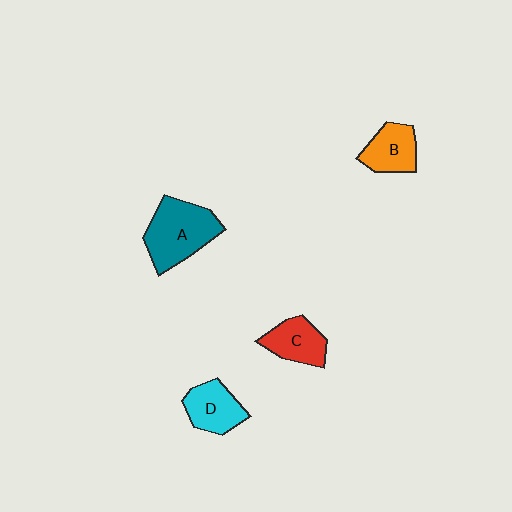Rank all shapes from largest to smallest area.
From largest to smallest: A (teal), D (cyan), C (red), B (orange).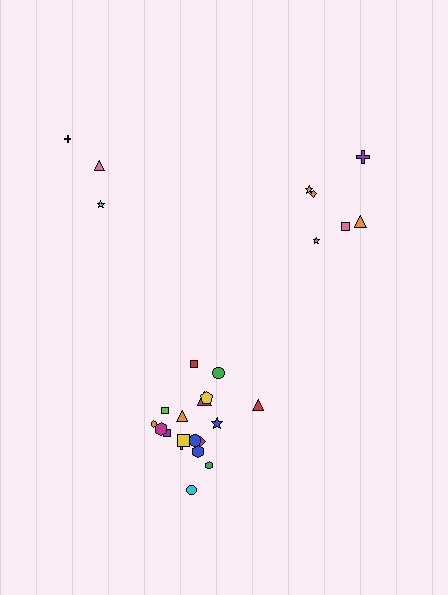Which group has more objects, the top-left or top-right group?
The top-right group.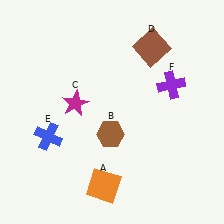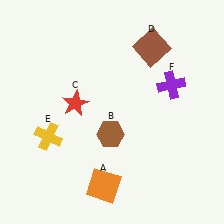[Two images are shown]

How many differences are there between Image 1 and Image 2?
There are 2 differences between the two images.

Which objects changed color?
C changed from magenta to red. E changed from blue to yellow.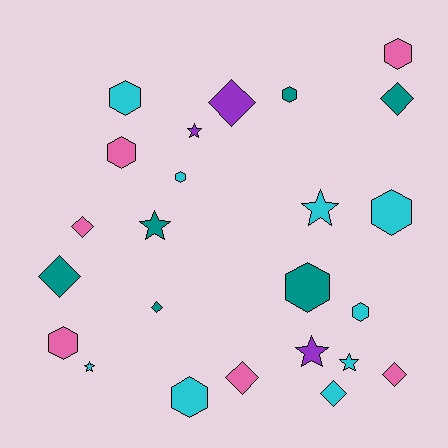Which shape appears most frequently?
Hexagon, with 10 objects.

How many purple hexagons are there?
There are no purple hexagons.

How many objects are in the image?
There are 24 objects.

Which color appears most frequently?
Cyan, with 9 objects.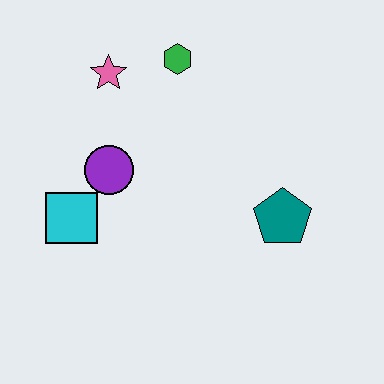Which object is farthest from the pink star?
The teal pentagon is farthest from the pink star.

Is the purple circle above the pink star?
No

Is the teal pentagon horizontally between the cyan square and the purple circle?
No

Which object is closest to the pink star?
The green hexagon is closest to the pink star.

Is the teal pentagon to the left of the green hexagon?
No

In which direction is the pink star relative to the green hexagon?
The pink star is to the left of the green hexagon.